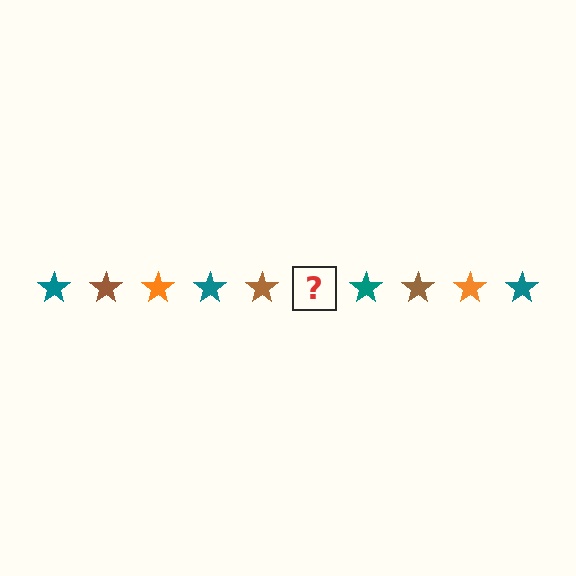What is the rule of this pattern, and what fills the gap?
The rule is that the pattern cycles through teal, brown, orange stars. The gap should be filled with an orange star.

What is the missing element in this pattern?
The missing element is an orange star.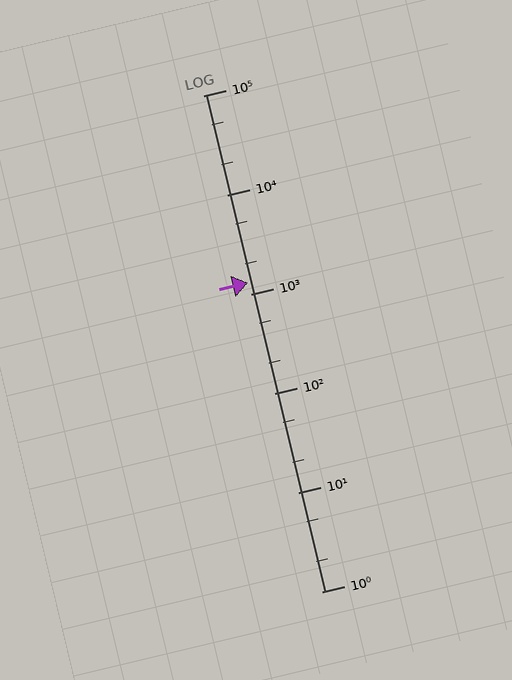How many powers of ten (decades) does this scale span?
The scale spans 5 decades, from 1 to 100000.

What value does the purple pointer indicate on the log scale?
The pointer indicates approximately 1300.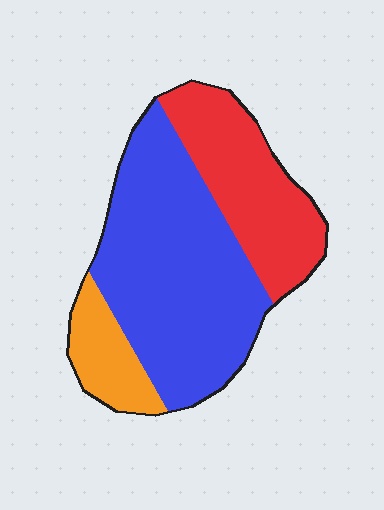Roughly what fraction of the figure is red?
Red takes up about one third (1/3) of the figure.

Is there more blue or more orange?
Blue.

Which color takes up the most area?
Blue, at roughly 55%.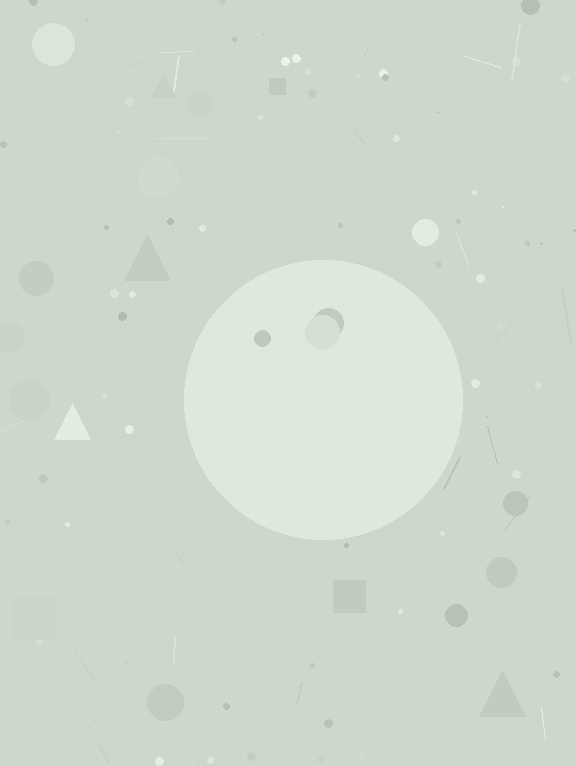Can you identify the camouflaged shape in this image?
The camouflaged shape is a circle.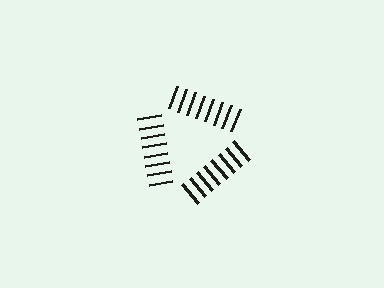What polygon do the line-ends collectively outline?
An illusory triangle — the line segments terminate on its edges but no continuous stroke is drawn.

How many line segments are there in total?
24 — 8 along each of the 3 edges.